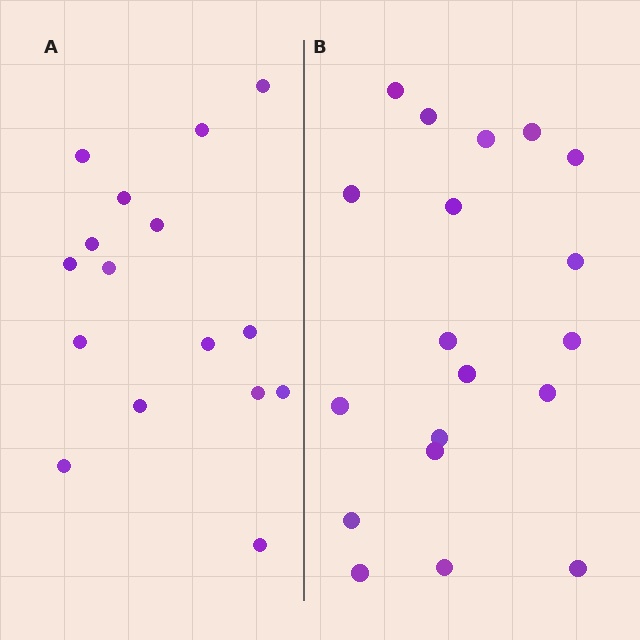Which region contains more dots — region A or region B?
Region B (the right region) has more dots.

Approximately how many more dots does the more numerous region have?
Region B has just a few more — roughly 2 or 3 more dots than region A.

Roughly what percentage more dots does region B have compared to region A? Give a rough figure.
About 20% more.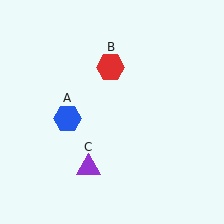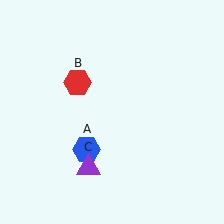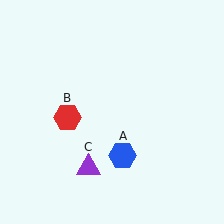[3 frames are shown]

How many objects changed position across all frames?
2 objects changed position: blue hexagon (object A), red hexagon (object B).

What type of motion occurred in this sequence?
The blue hexagon (object A), red hexagon (object B) rotated counterclockwise around the center of the scene.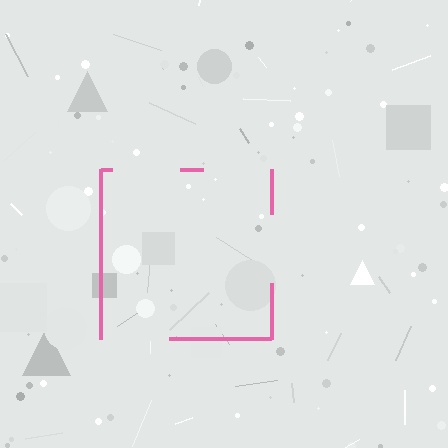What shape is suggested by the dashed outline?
The dashed outline suggests a square.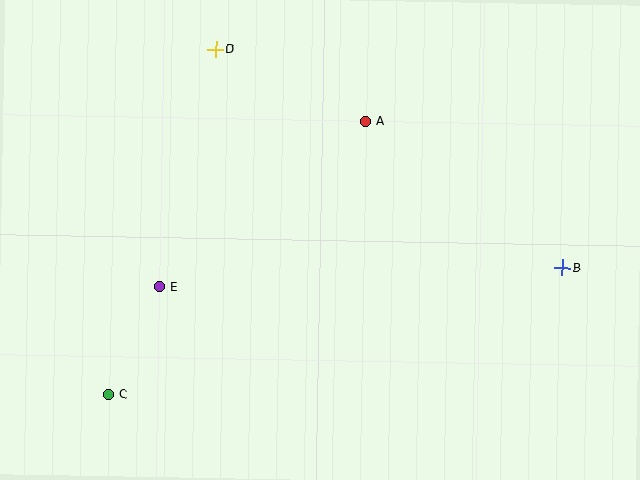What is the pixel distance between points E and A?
The distance between E and A is 264 pixels.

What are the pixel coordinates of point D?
Point D is at (216, 49).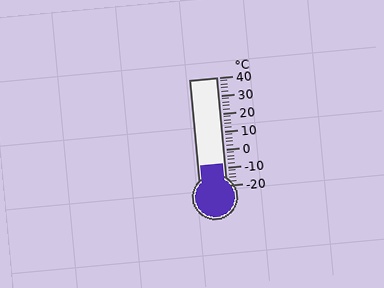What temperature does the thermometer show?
The thermometer shows approximately -8°C.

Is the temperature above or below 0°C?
The temperature is below 0°C.